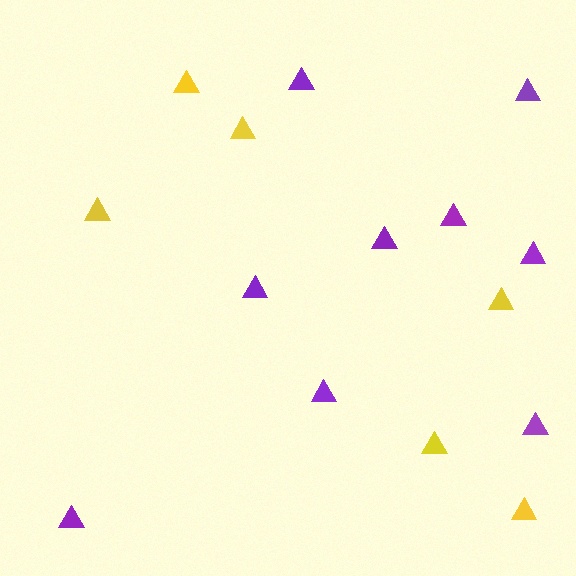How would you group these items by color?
There are 2 groups: one group of purple triangles (9) and one group of yellow triangles (6).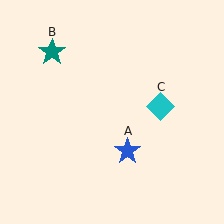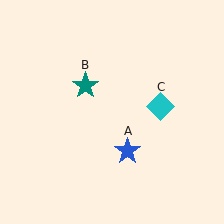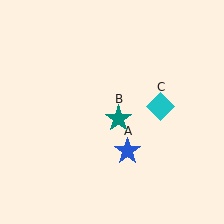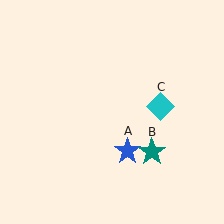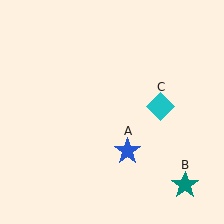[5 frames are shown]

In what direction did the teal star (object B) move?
The teal star (object B) moved down and to the right.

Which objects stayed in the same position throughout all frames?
Blue star (object A) and cyan diamond (object C) remained stationary.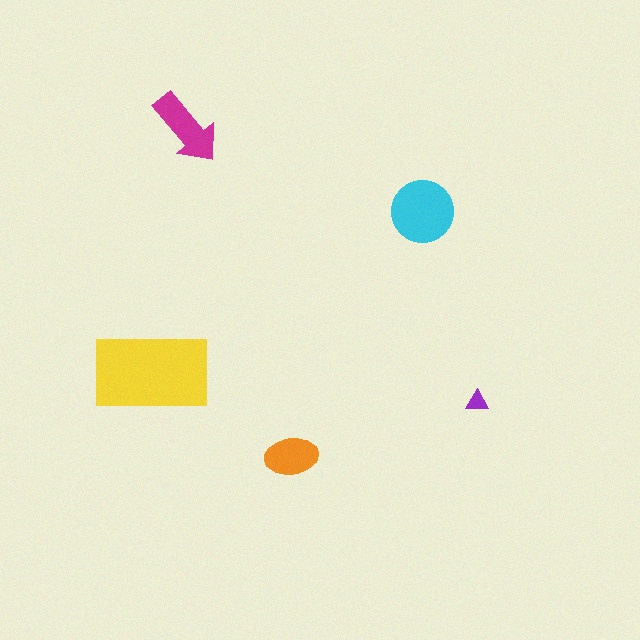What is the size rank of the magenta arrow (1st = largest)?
3rd.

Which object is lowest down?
The orange ellipse is bottommost.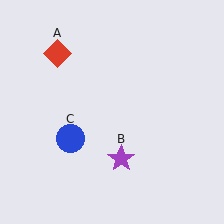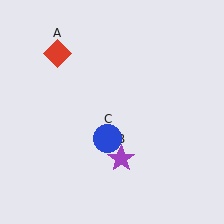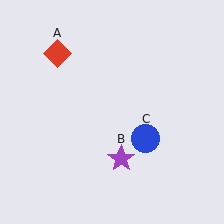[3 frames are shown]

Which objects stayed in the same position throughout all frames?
Red diamond (object A) and purple star (object B) remained stationary.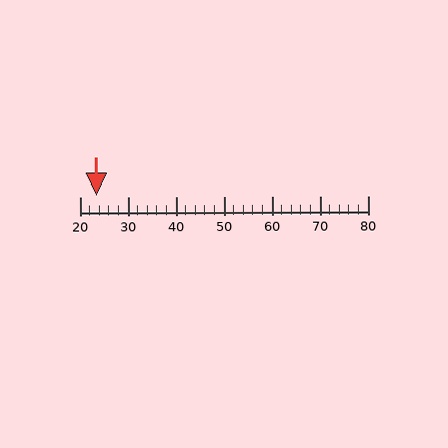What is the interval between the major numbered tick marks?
The major tick marks are spaced 10 units apart.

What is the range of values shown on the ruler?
The ruler shows values from 20 to 80.